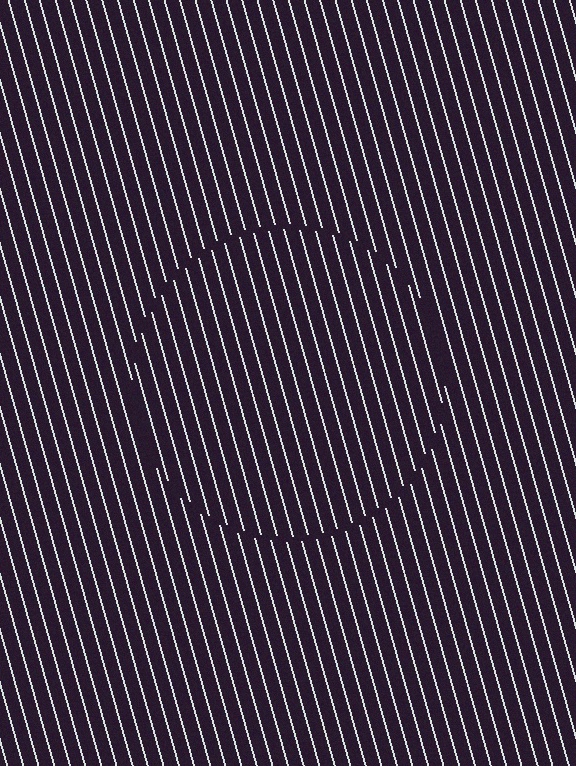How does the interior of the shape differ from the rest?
The interior of the shape contains the same grating, shifted by half a period — the contour is defined by the phase discontinuity where line-ends from the inner and outer gratings abut.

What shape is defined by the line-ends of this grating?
An illusory circle. The interior of the shape contains the same grating, shifted by half a period — the contour is defined by the phase discontinuity where line-ends from the inner and outer gratings abut.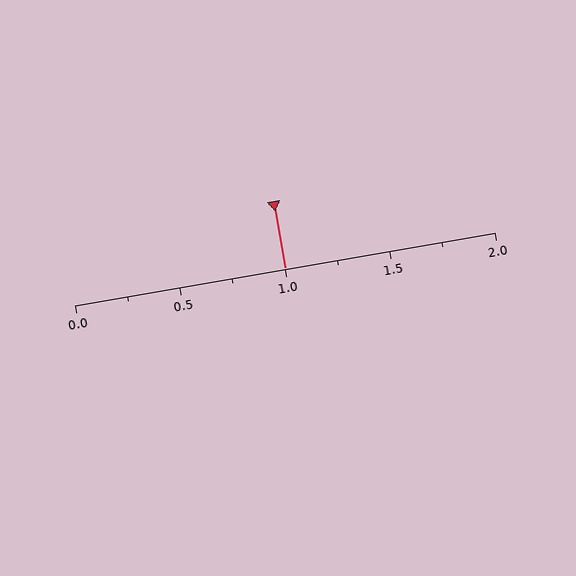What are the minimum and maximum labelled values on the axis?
The axis runs from 0.0 to 2.0.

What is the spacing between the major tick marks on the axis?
The major ticks are spaced 0.5 apart.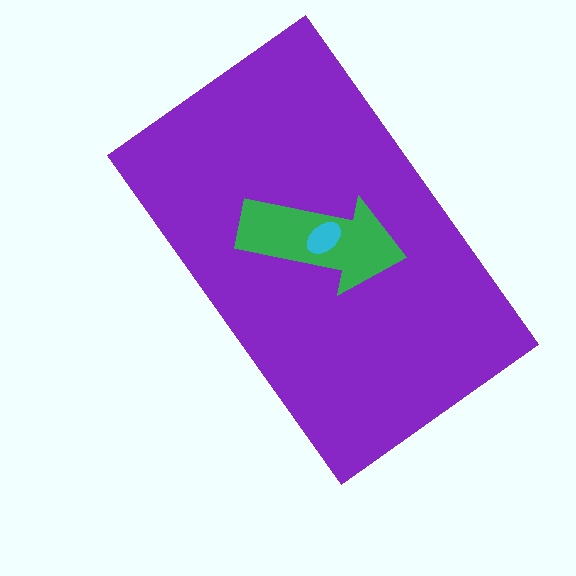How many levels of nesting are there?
3.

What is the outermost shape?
The purple rectangle.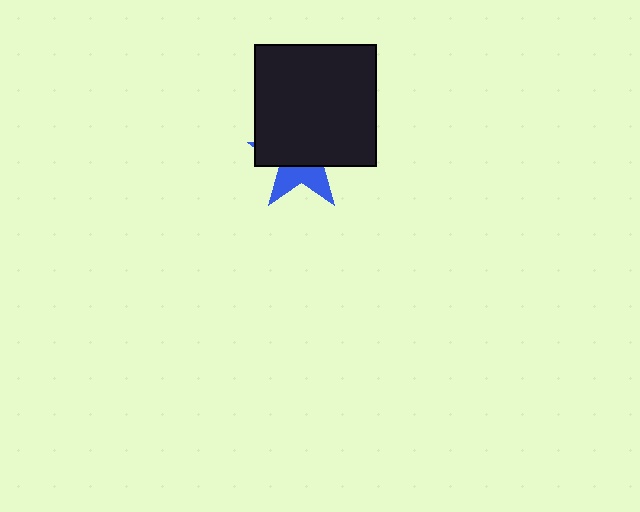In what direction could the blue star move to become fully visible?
The blue star could move down. That would shift it out from behind the black square entirely.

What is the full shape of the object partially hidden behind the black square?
The partially hidden object is a blue star.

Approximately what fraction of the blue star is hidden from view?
Roughly 64% of the blue star is hidden behind the black square.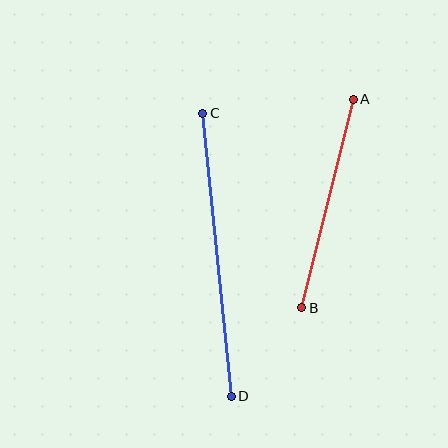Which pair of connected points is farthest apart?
Points C and D are farthest apart.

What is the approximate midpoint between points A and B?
The midpoint is at approximately (327, 203) pixels.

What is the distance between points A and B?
The distance is approximately 215 pixels.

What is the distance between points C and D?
The distance is approximately 285 pixels.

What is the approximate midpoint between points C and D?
The midpoint is at approximately (217, 255) pixels.